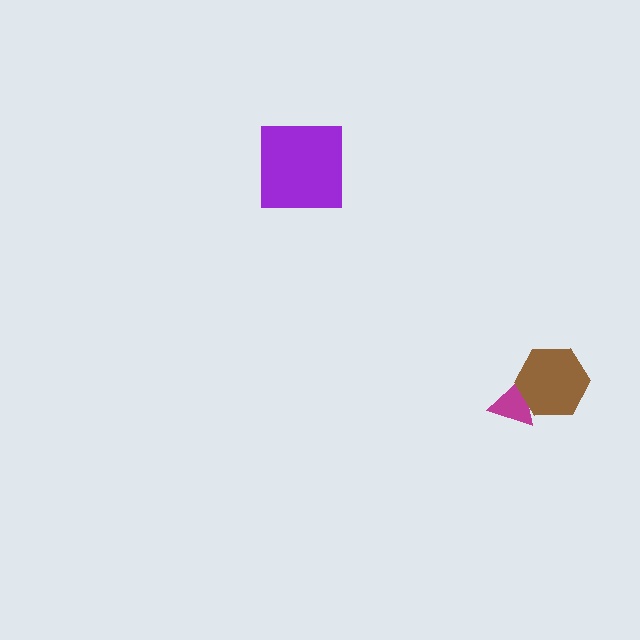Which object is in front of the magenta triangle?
The brown hexagon is in front of the magenta triangle.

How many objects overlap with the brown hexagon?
1 object overlaps with the brown hexagon.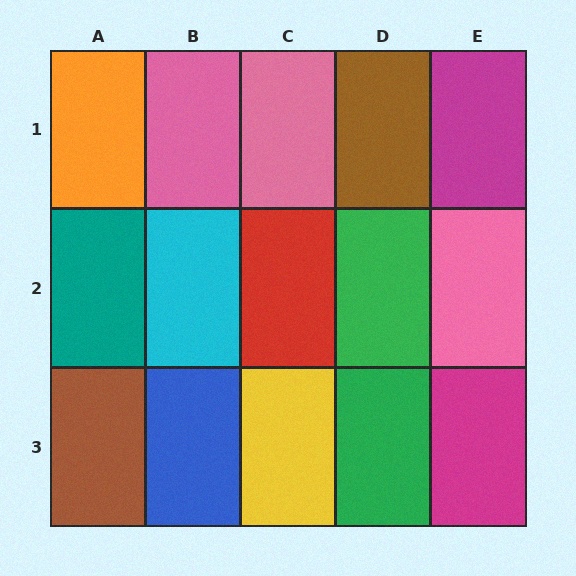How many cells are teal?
1 cell is teal.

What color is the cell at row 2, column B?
Cyan.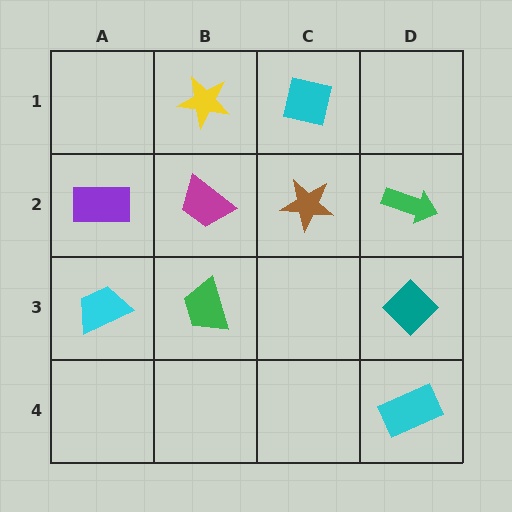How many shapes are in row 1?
2 shapes.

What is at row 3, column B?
A green trapezoid.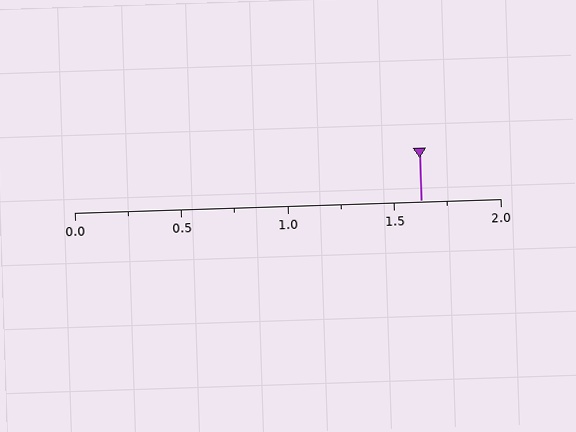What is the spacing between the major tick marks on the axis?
The major ticks are spaced 0.5 apart.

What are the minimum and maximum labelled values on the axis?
The axis runs from 0.0 to 2.0.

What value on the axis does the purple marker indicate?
The marker indicates approximately 1.62.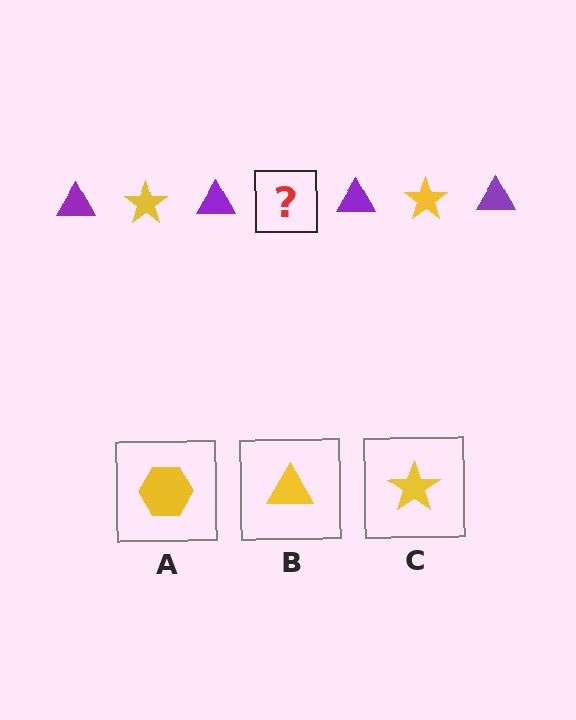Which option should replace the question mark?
Option C.